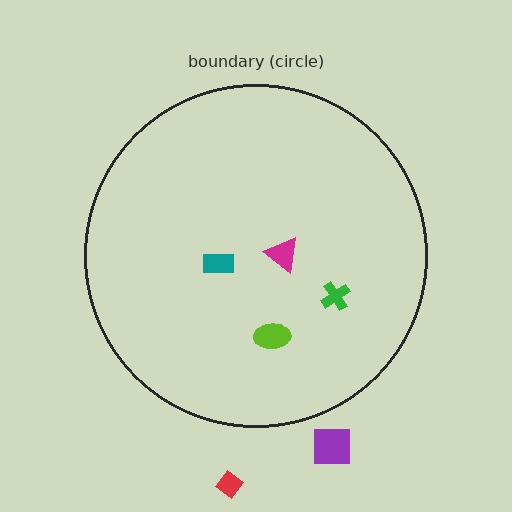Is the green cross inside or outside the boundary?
Inside.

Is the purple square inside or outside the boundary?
Outside.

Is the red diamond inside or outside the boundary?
Outside.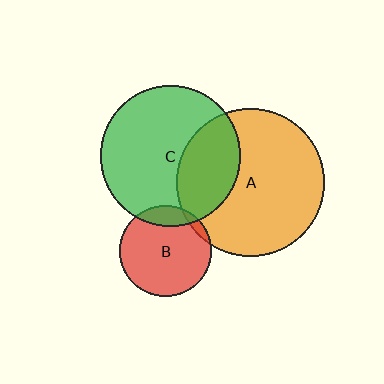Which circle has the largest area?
Circle A (orange).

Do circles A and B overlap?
Yes.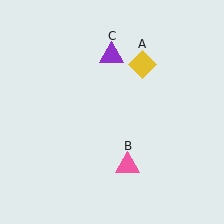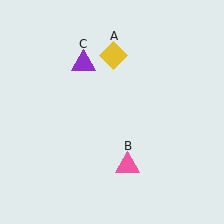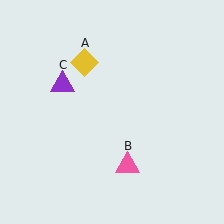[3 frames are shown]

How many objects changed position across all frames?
2 objects changed position: yellow diamond (object A), purple triangle (object C).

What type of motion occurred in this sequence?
The yellow diamond (object A), purple triangle (object C) rotated counterclockwise around the center of the scene.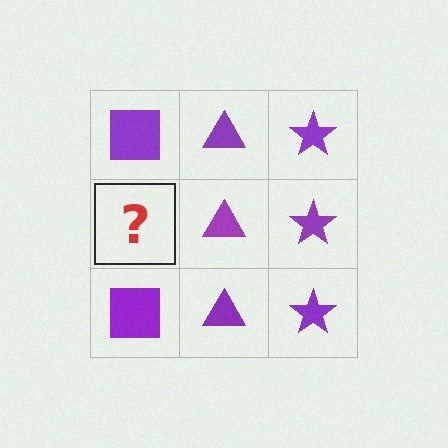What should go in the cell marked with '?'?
The missing cell should contain a purple square.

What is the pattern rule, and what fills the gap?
The rule is that each column has a consistent shape. The gap should be filled with a purple square.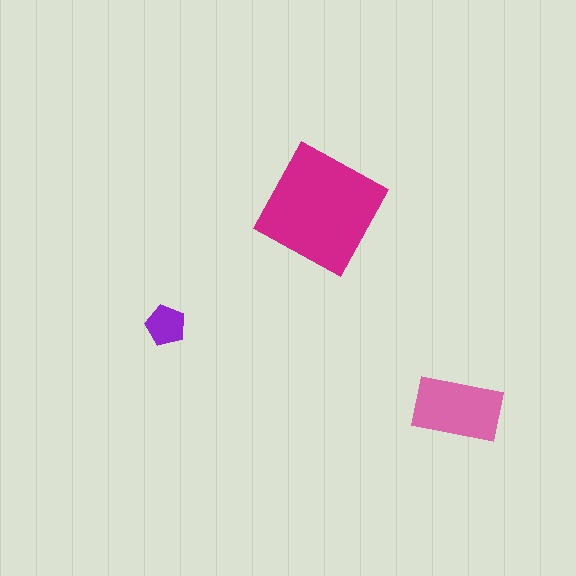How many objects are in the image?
There are 3 objects in the image.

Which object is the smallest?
The purple pentagon.